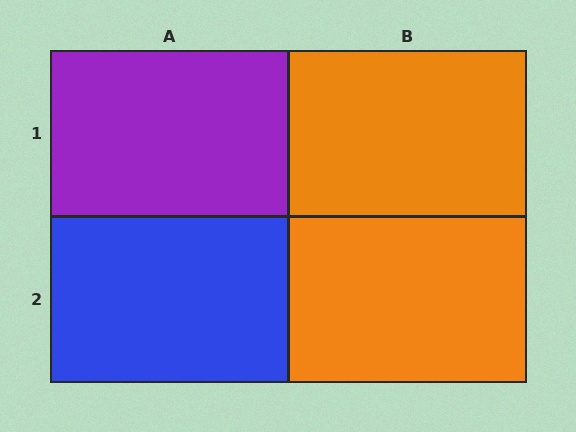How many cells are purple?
1 cell is purple.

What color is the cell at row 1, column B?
Orange.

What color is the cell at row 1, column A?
Purple.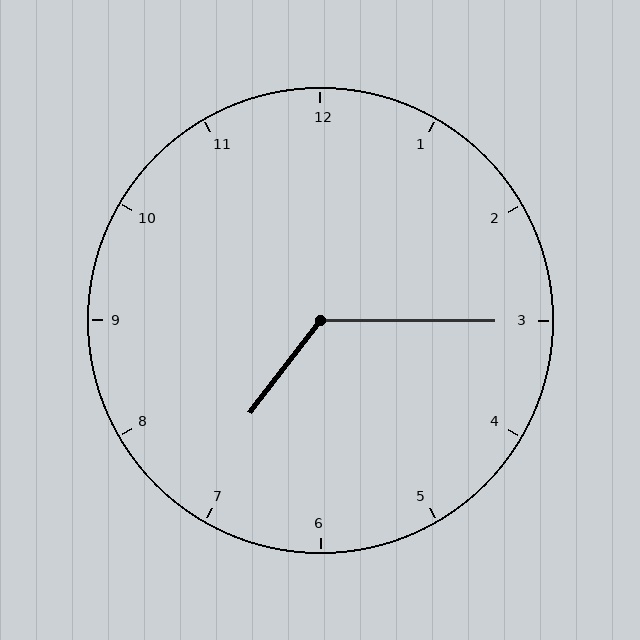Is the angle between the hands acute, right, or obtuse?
It is obtuse.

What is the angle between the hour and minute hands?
Approximately 128 degrees.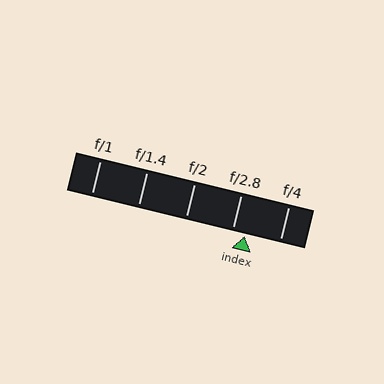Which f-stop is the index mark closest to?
The index mark is closest to f/2.8.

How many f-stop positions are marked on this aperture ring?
There are 5 f-stop positions marked.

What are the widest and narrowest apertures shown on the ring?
The widest aperture shown is f/1 and the narrowest is f/4.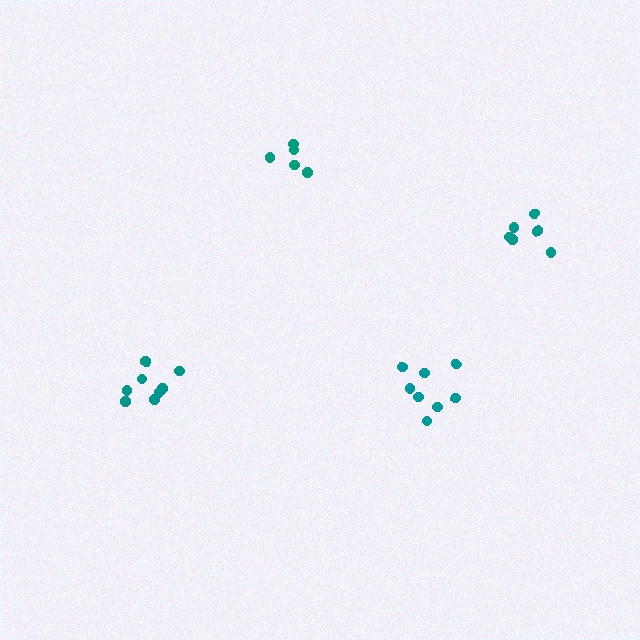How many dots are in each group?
Group 1: 5 dots, Group 2: 8 dots, Group 3: 8 dots, Group 4: 6 dots (27 total).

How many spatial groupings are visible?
There are 4 spatial groupings.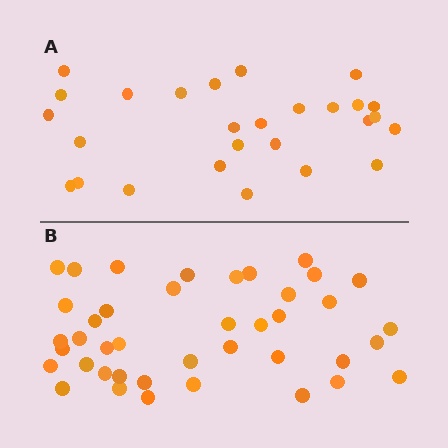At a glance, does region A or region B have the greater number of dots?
Region B (the bottom region) has more dots.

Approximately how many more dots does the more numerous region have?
Region B has approximately 15 more dots than region A.